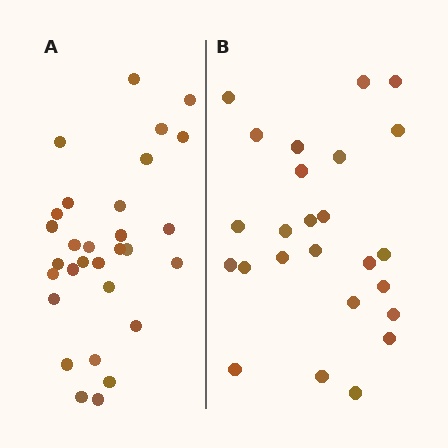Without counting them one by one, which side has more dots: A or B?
Region A (the left region) has more dots.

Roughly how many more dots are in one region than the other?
Region A has about 5 more dots than region B.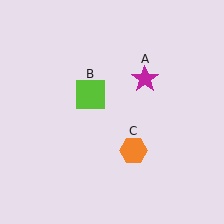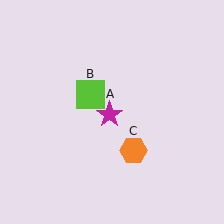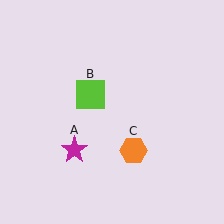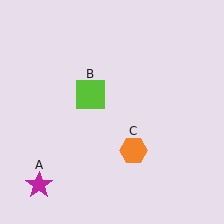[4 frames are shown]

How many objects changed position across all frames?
1 object changed position: magenta star (object A).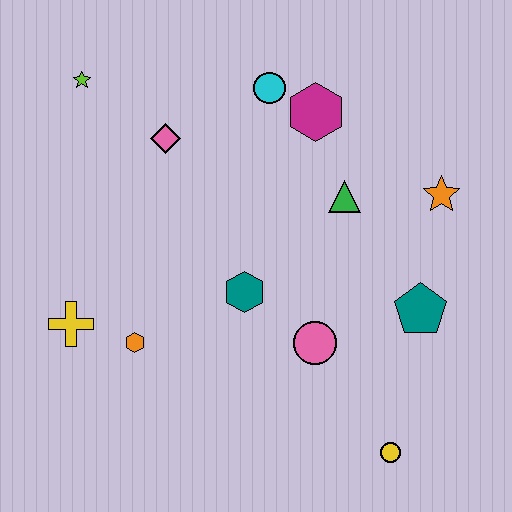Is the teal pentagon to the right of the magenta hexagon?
Yes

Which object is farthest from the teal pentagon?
The lime star is farthest from the teal pentagon.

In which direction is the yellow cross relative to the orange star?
The yellow cross is to the left of the orange star.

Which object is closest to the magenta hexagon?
The cyan circle is closest to the magenta hexagon.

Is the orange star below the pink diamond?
Yes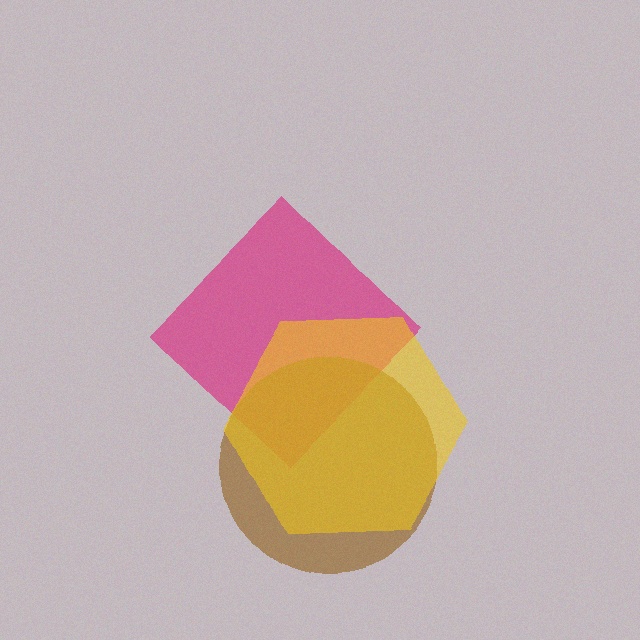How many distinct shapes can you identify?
There are 3 distinct shapes: a magenta diamond, a brown circle, a yellow hexagon.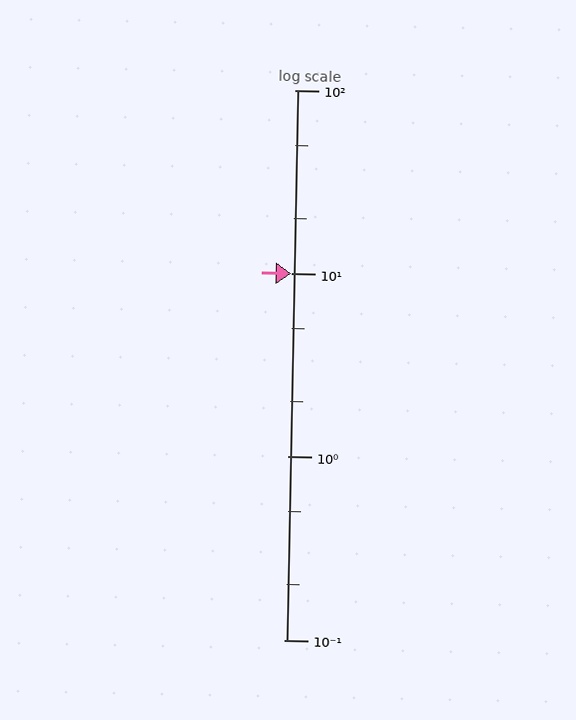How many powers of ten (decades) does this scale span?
The scale spans 3 decades, from 0.1 to 100.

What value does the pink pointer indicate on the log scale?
The pointer indicates approximately 10.